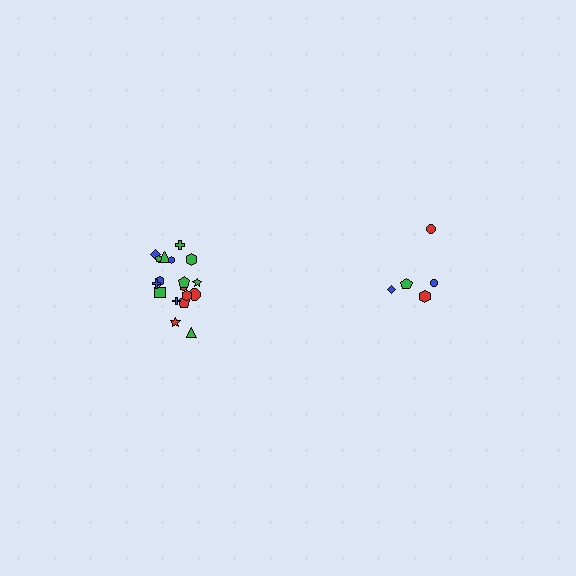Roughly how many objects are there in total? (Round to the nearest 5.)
Roughly 25 objects in total.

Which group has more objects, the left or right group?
The left group.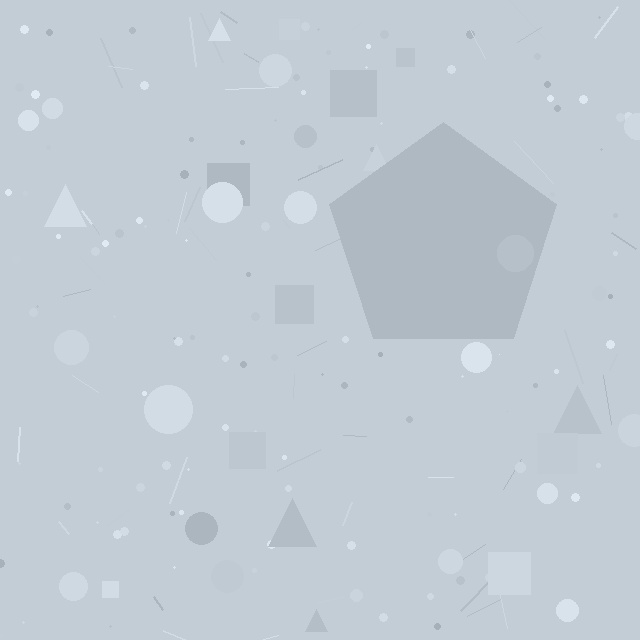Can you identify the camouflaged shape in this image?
The camouflaged shape is a pentagon.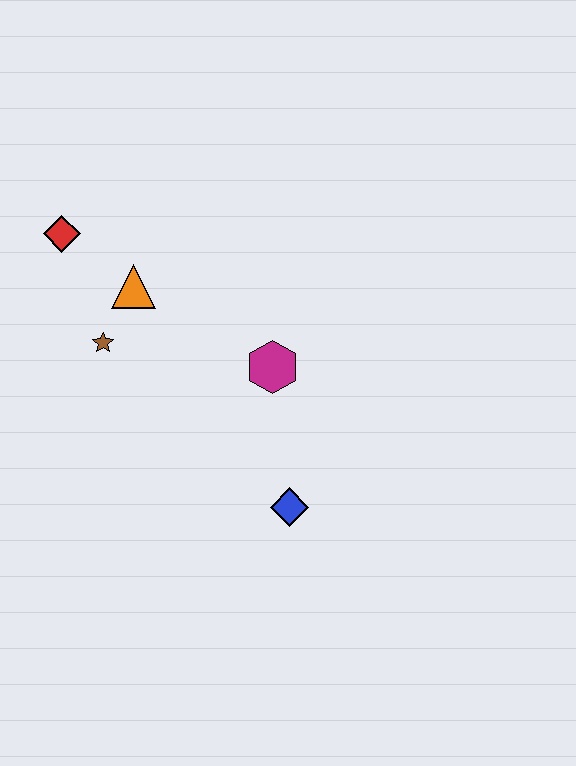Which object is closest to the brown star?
The orange triangle is closest to the brown star.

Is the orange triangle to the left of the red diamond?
No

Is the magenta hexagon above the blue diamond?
Yes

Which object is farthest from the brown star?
The blue diamond is farthest from the brown star.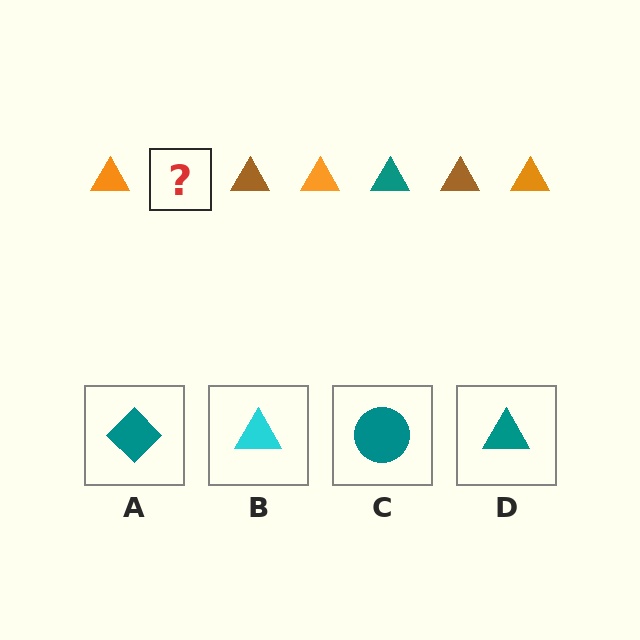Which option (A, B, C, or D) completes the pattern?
D.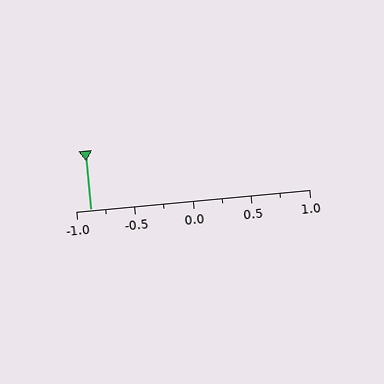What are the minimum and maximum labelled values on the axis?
The axis runs from -1.0 to 1.0.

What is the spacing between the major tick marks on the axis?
The major ticks are spaced 0.5 apart.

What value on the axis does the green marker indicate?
The marker indicates approximately -0.88.